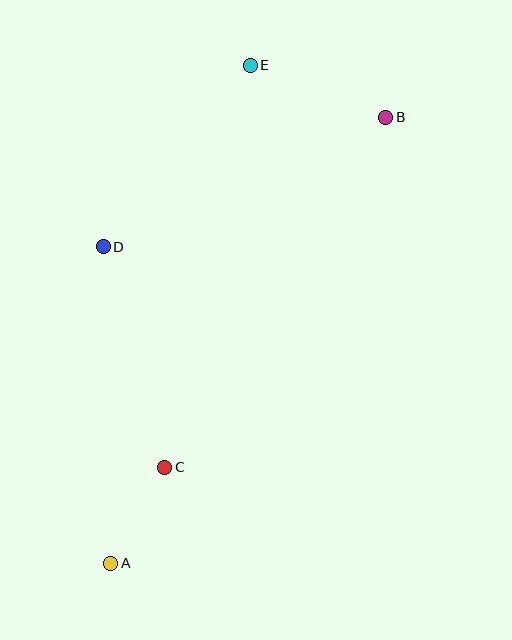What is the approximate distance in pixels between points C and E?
The distance between C and E is approximately 411 pixels.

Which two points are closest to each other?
Points A and C are closest to each other.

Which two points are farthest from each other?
Points A and B are farthest from each other.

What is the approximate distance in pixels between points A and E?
The distance between A and E is approximately 517 pixels.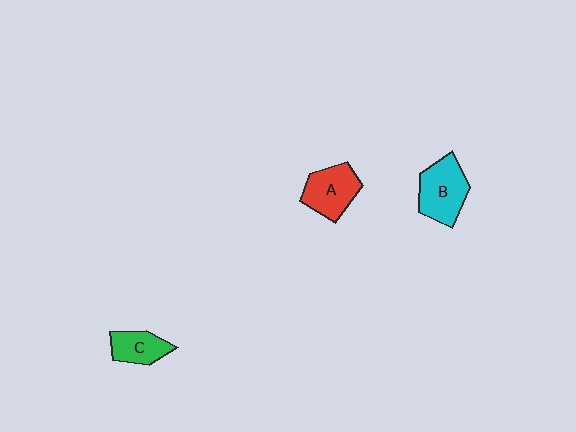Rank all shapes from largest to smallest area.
From largest to smallest: B (cyan), A (red), C (green).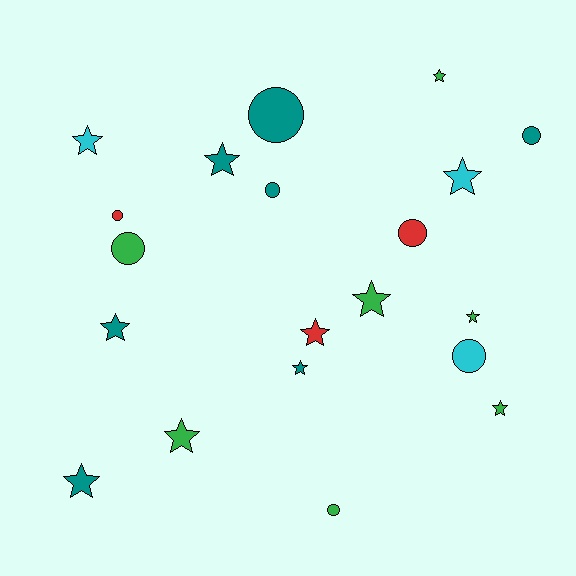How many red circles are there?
There are 2 red circles.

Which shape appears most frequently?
Star, with 12 objects.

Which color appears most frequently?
Teal, with 7 objects.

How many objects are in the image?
There are 20 objects.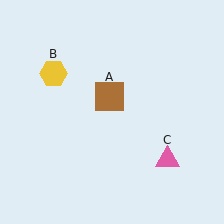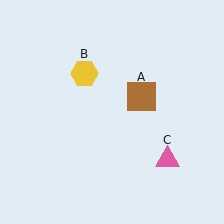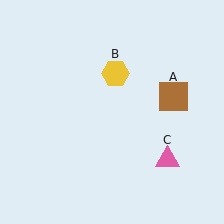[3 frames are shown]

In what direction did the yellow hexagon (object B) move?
The yellow hexagon (object B) moved right.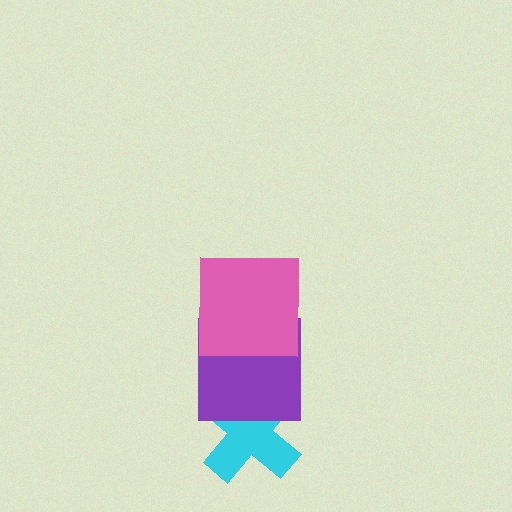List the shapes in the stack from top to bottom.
From top to bottom: the pink square, the purple square, the cyan cross.